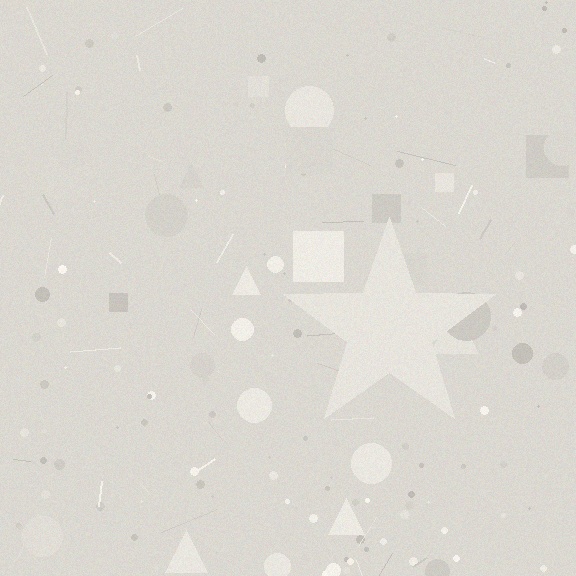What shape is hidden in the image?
A star is hidden in the image.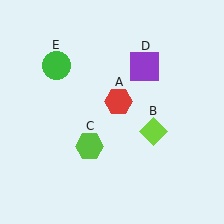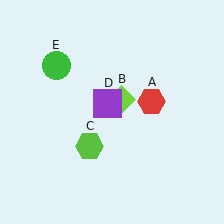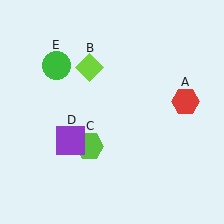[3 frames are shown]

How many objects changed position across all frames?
3 objects changed position: red hexagon (object A), lime diamond (object B), purple square (object D).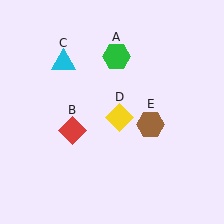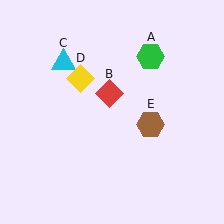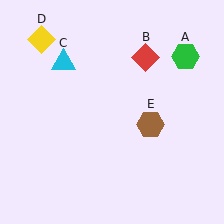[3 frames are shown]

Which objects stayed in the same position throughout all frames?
Cyan triangle (object C) and brown hexagon (object E) remained stationary.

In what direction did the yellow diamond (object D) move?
The yellow diamond (object D) moved up and to the left.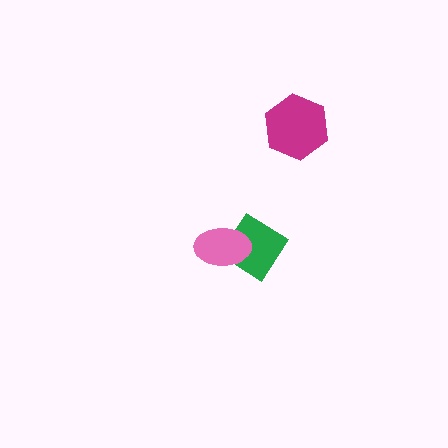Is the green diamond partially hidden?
Yes, it is partially covered by another shape.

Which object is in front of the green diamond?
The pink ellipse is in front of the green diamond.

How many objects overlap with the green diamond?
1 object overlaps with the green diamond.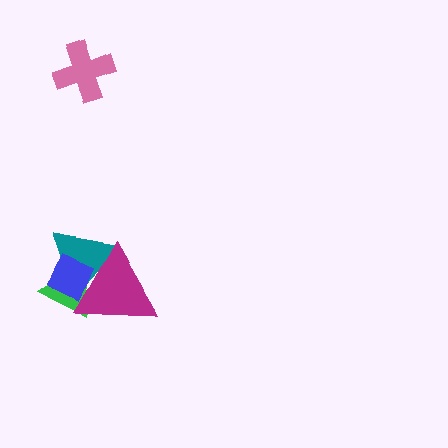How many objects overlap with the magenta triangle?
3 objects overlap with the magenta triangle.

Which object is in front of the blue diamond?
The magenta triangle is in front of the blue diamond.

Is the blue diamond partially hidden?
Yes, it is partially covered by another shape.